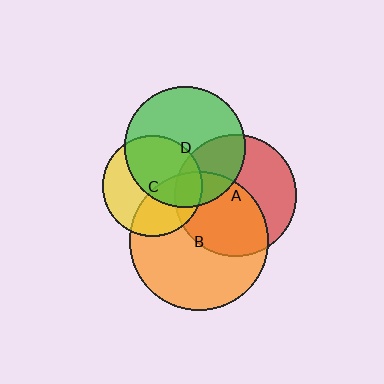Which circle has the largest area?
Circle B (orange).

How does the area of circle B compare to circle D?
Approximately 1.3 times.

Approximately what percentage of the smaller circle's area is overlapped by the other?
Approximately 40%.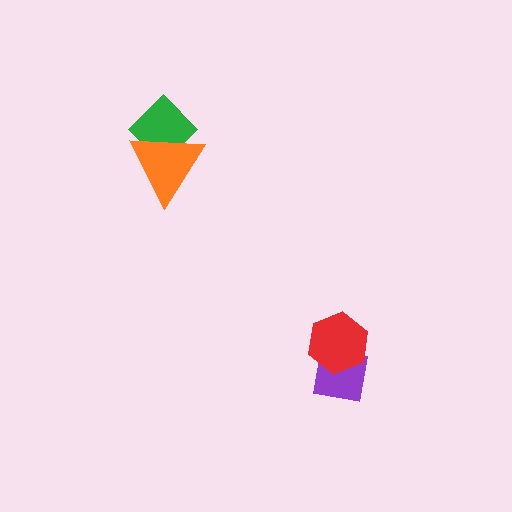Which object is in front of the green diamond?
The orange triangle is in front of the green diamond.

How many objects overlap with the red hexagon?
1 object overlaps with the red hexagon.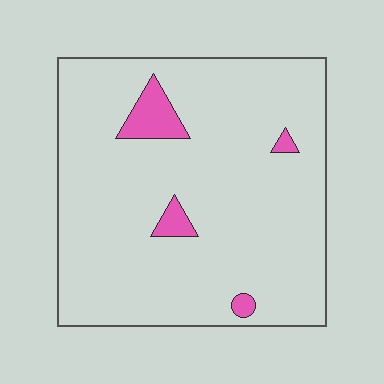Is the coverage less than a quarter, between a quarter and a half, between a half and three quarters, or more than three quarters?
Less than a quarter.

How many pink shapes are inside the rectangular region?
4.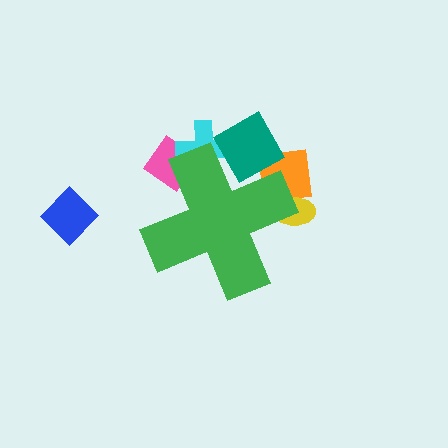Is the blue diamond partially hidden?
No, the blue diamond is fully visible.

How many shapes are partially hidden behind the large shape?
5 shapes are partially hidden.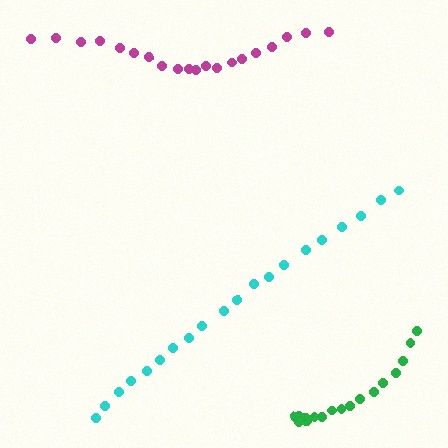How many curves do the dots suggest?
There are 3 distinct paths.